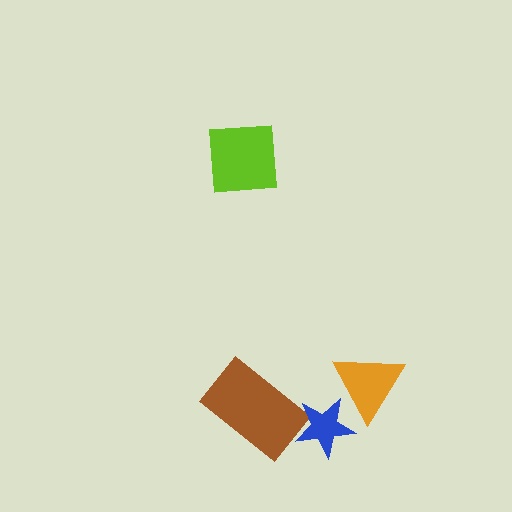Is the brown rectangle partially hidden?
Yes, it is partially covered by another shape.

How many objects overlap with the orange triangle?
1 object overlaps with the orange triangle.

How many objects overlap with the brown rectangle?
1 object overlaps with the brown rectangle.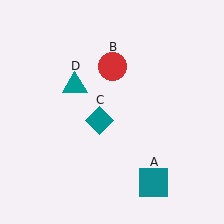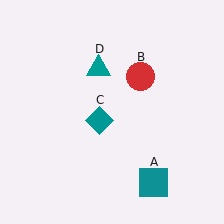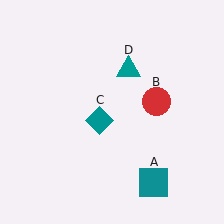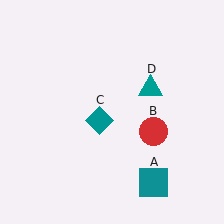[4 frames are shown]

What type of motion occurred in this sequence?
The red circle (object B), teal triangle (object D) rotated clockwise around the center of the scene.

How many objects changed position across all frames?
2 objects changed position: red circle (object B), teal triangle (object D).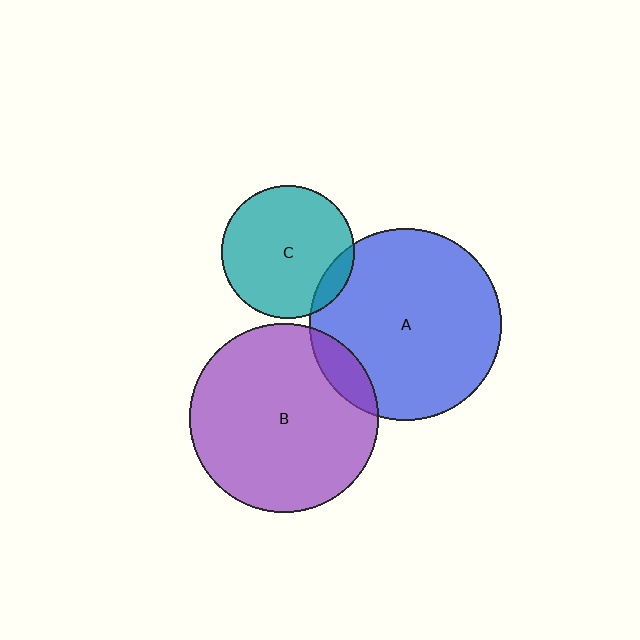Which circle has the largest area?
Circle A (blue).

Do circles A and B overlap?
Yes.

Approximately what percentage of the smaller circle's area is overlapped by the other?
Approximately 10%.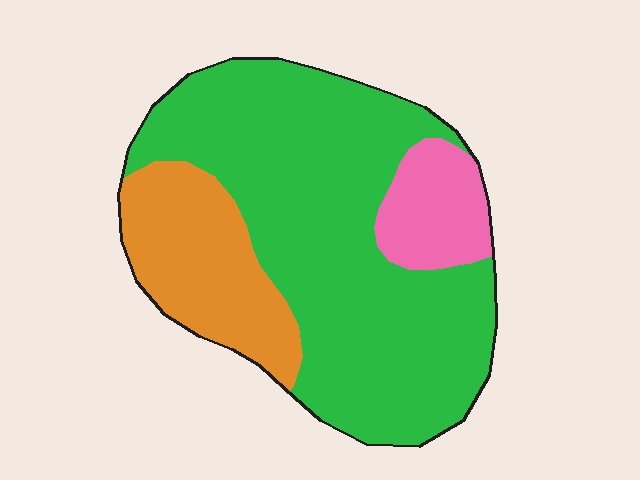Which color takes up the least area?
Pink, at roughly 10%.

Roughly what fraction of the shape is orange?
Orange takes up about one fifth (1/5) of the shape.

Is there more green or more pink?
Green.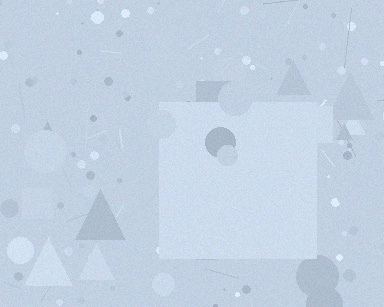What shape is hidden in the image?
A square is hidden in the image.